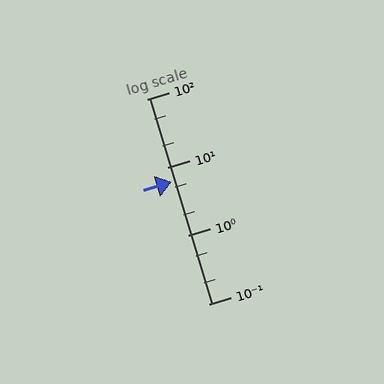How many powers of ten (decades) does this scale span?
The scale spans 3 decades, from 0.1 to 100.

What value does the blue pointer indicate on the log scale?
The pointer indicates approximately 6.1.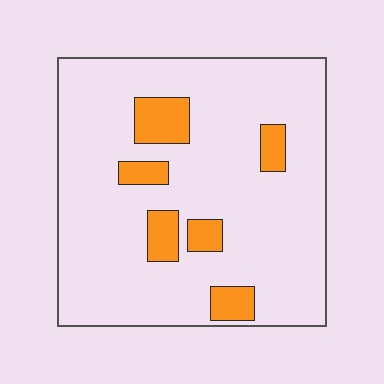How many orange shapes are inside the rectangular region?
6.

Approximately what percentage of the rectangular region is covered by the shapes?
Approximately 15%.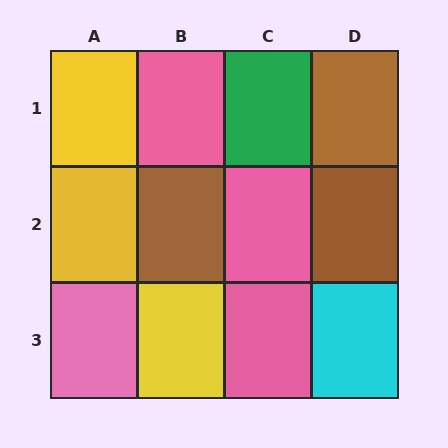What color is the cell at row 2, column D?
Brown.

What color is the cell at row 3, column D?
Cyan.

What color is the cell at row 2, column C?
Pink.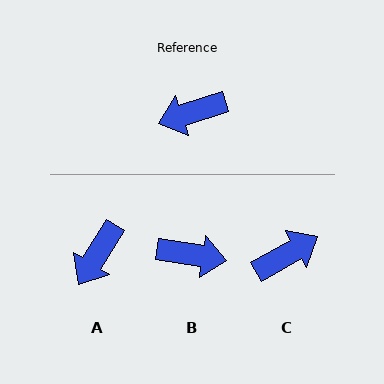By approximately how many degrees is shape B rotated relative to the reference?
Approximately 153 degrees counter-clockwise.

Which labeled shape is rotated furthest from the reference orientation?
C, about 168 degrees away.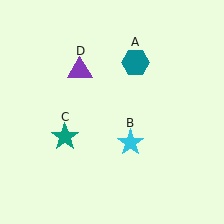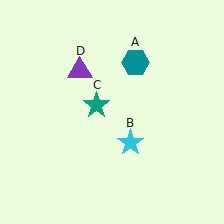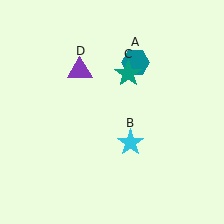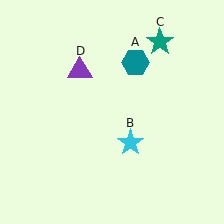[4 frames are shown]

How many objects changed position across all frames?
1 object changed position: teal star (object C).